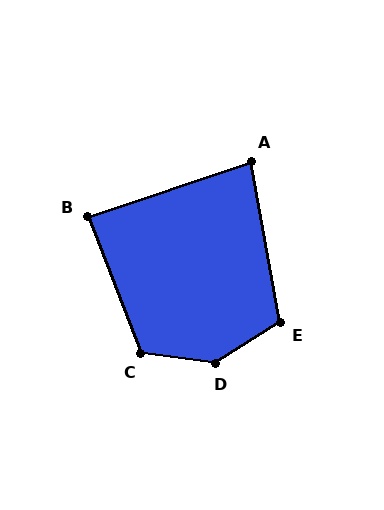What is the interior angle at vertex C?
Approximately 119 degrees (obtuse).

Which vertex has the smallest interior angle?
A, at approximately 82 degrees.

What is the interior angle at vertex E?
Approximately 112 degrees (obtuse).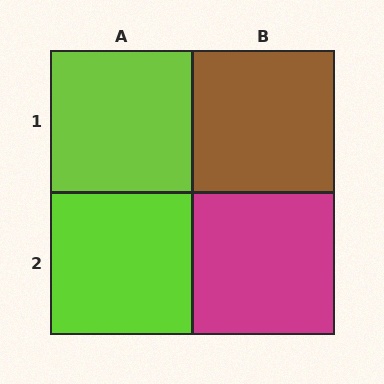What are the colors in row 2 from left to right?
Lime, magenta.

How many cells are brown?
1 cell is brown.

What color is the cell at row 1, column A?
Lime.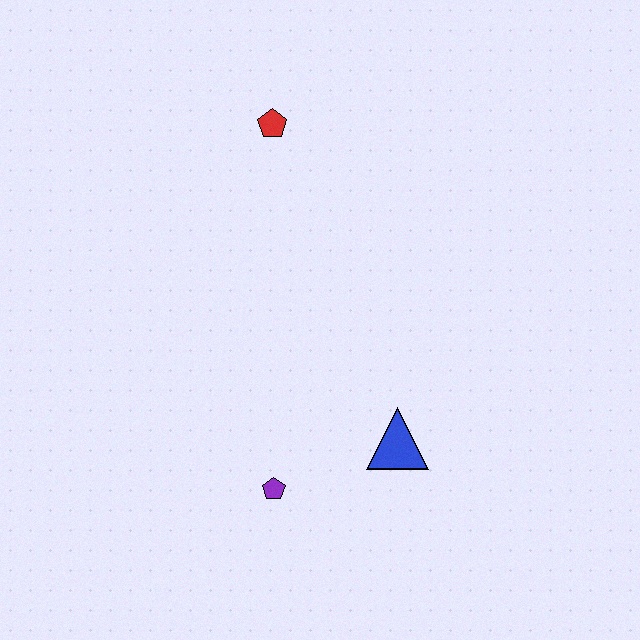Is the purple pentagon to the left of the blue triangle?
Yes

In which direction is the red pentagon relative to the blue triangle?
The red pentagon is above the blue triangle.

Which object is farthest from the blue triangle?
The red pentagon is farthest from the blue triangle.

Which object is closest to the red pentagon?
The blue triangle is closest to the red pentagon.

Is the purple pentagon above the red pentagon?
No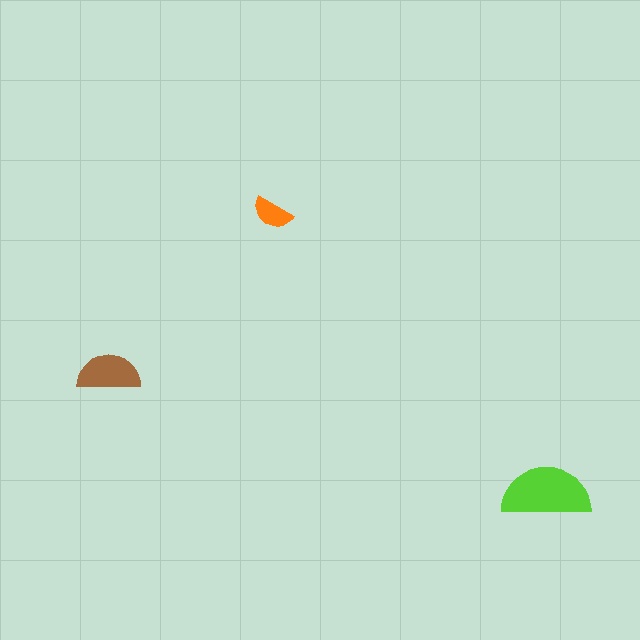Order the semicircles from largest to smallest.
the lime one, the brown one, the orange one.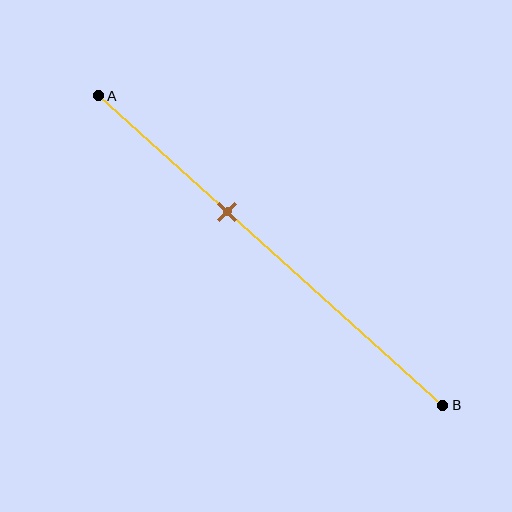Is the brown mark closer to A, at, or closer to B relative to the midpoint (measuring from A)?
The brown mark is closer to point A than the midpoint of segment AB.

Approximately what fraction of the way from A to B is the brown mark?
The brown mark is approximately 40% of the way from A to B.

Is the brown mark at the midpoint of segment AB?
No, the mark is at about 40% from A, not at the 50% midpoint.